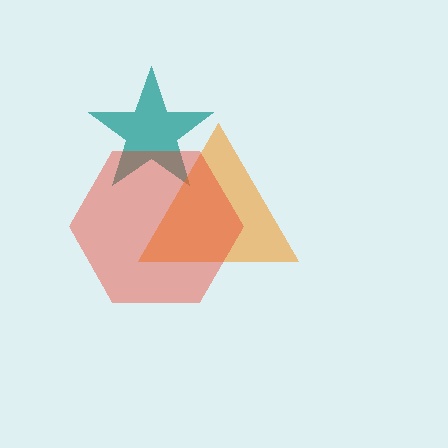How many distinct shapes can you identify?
There are 3 distinct shapes: a teal star, an orange triangle, a red hexagon.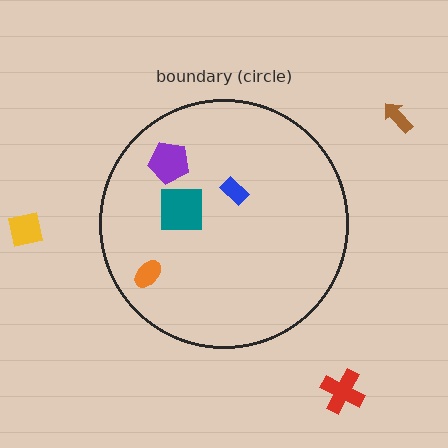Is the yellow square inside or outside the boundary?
Outside.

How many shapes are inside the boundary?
4 inside, 3 outside.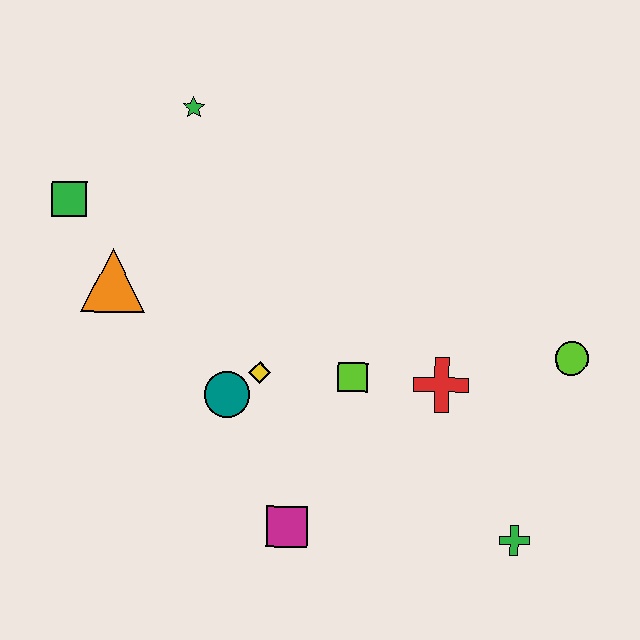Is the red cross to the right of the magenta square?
Yes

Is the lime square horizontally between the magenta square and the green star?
No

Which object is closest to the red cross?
The lime square is closest to the red cross.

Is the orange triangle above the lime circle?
Yes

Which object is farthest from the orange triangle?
The green cross is farthest from the orange triangle.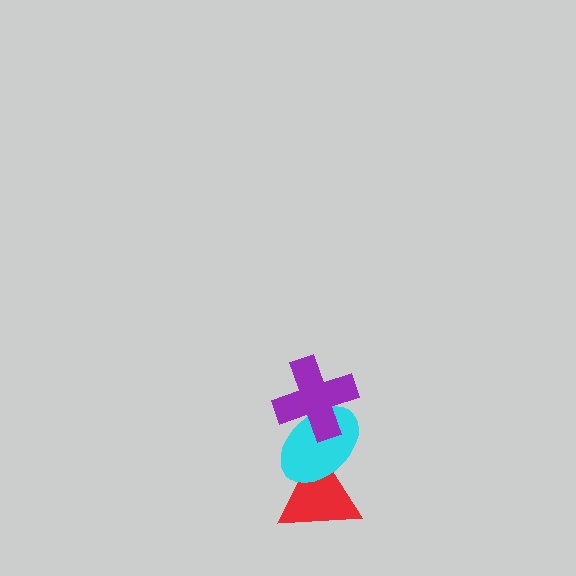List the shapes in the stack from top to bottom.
From top to bottom: the purple cross, the cyan ellipse, the red triangle.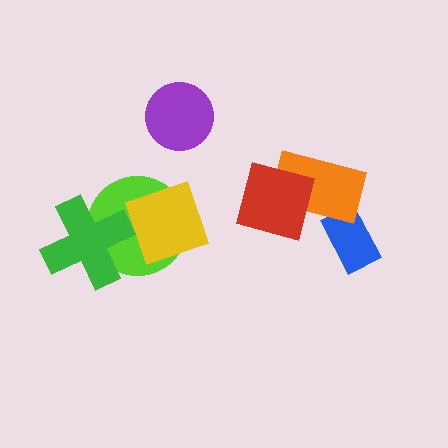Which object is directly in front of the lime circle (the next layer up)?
The green cross is directly in front of the lime circle.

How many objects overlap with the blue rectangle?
1 object overlaps with the blue rectangle.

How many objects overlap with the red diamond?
1 object overlaps with the red diamond.